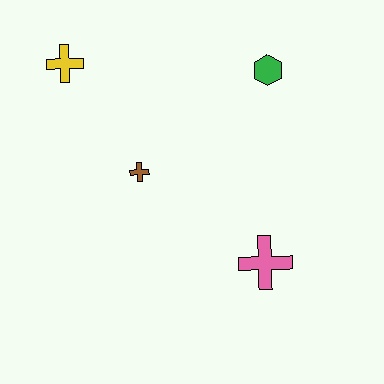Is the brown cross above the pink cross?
Yes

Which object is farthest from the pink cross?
The yellow cross is farthest from the pink cross.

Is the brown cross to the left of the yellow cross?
No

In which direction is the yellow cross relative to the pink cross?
The yellow cross is above the pink cross.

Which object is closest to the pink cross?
The brown cross is closest to the pink cross.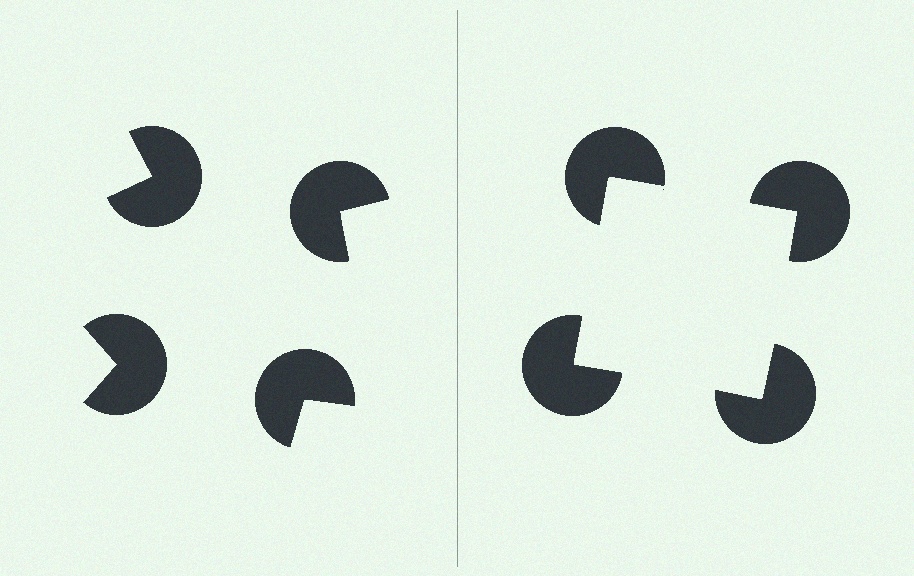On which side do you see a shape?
An illusory square appears on the right side. On the left side the wedge cuts are rotated, so no coherent shape forms.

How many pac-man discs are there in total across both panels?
8 — 4 on each side.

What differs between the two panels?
The pac-man discs are positioned identically on both sides; only the wedge orientations differ. On the right they align to a square; on the left they are misaligned.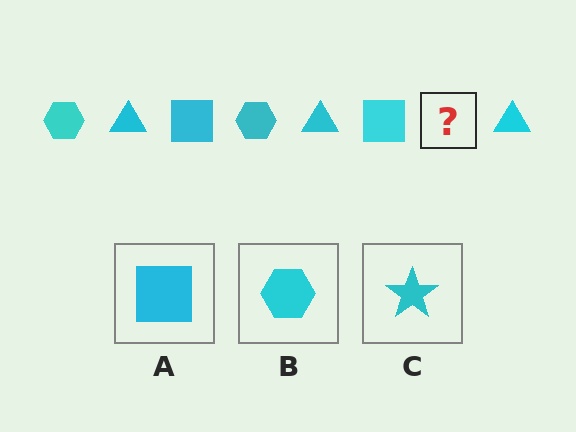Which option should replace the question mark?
Option B.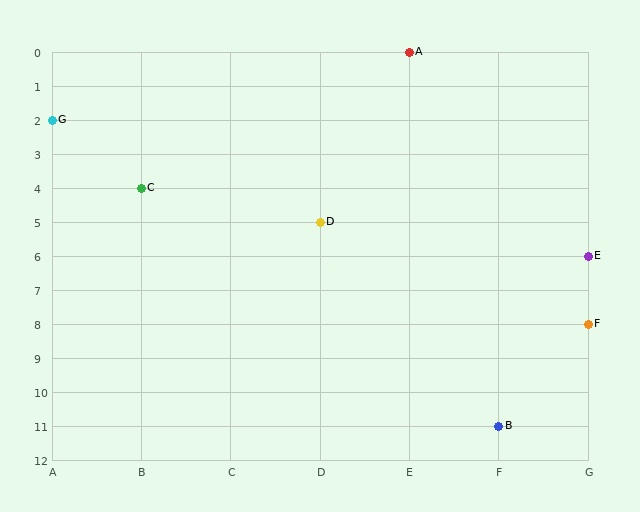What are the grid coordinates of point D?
Point D is at grid coordinates (D, 5).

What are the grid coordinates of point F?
Point F is at grid coordinates (G, 8).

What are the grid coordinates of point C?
Point C is at grid coordinates (B, 4).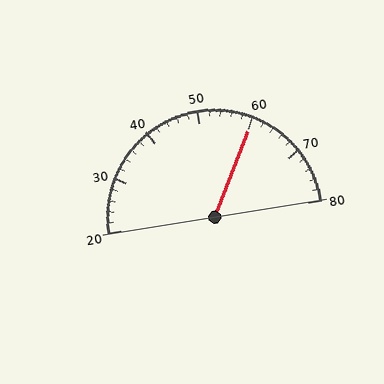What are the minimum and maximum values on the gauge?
The gauge ranges from 20 to 80.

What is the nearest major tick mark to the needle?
The nearest major tick mark is 60.